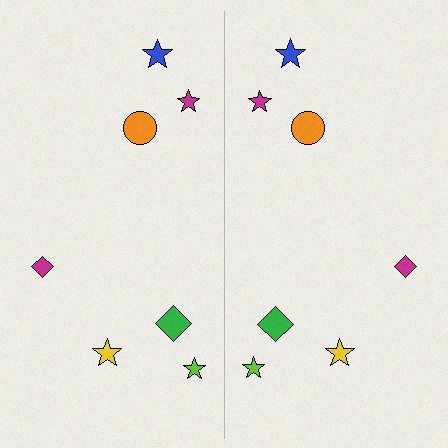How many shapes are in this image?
There are 14 shapes in this image.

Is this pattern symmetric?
Yes, this pattern has bilateral (reflection) symmetry.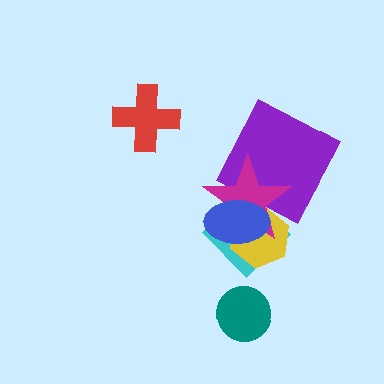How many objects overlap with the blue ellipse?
3 objects overlap with the blue ellipse.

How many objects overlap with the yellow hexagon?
3 objects overlap with the yellow hexagon.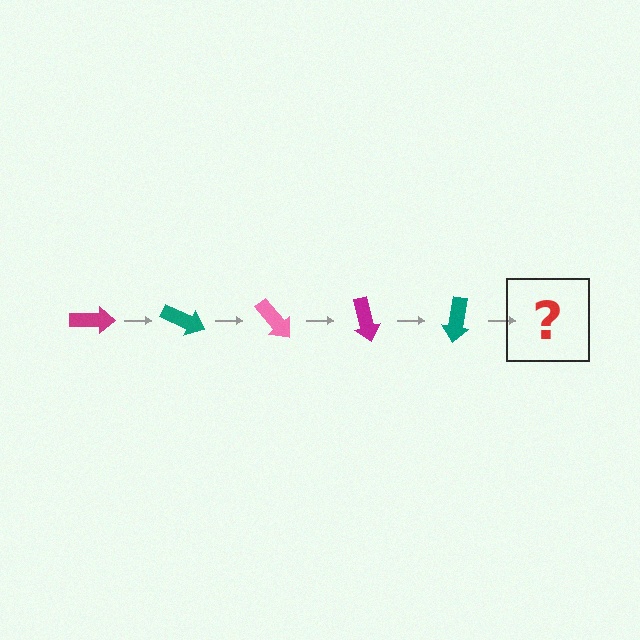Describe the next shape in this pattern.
It should be a pink arrow, rotated 125 degrees from the start.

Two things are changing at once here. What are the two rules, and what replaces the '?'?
The two rules are that it rotates 25 degrees each step and the color cycles through magenta, teal, and pink. The '?' should be a pink arrow, rotated 125 degrees from the start.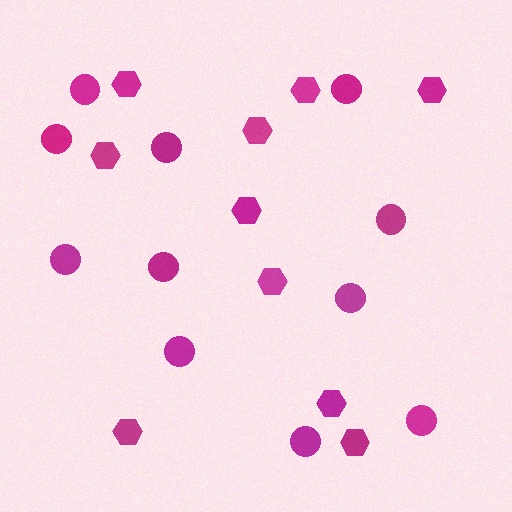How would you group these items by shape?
There are 2 groups: one group of circles (11) and one group of hexagons (10).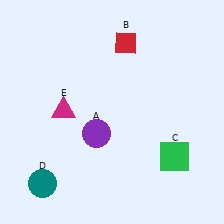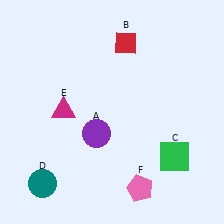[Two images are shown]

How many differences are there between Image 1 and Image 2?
There is 1 difference between the two images.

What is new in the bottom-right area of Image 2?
A pink pentagon (F) was added in the bottom-right area of Image 2.